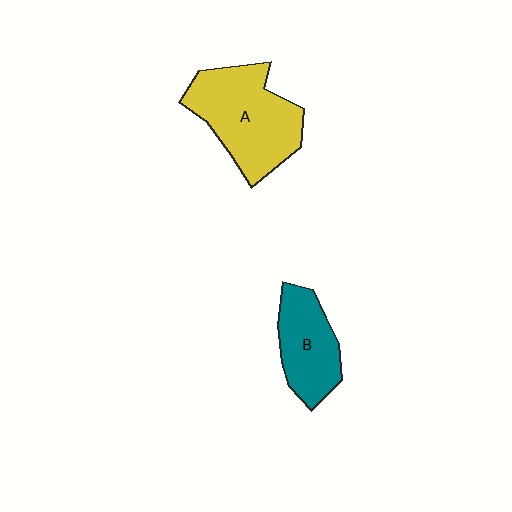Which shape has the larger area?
Shape A (yellow).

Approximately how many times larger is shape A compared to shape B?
Approximately 1.5 times.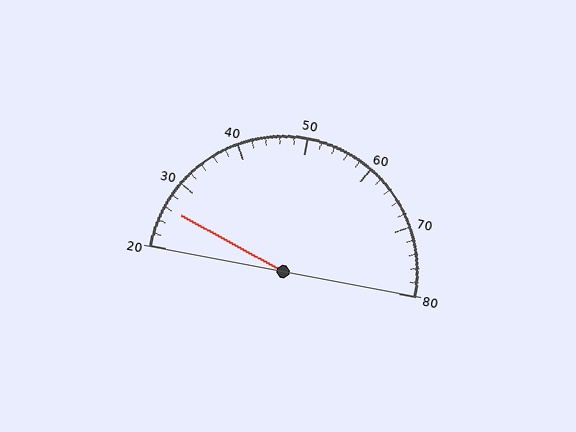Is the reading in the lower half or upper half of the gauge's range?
The reading is in the lower half of the range (20 to 80).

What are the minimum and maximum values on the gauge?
The gauge ranges from 20 to 80.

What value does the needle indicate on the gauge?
The needle indicates approximately 26.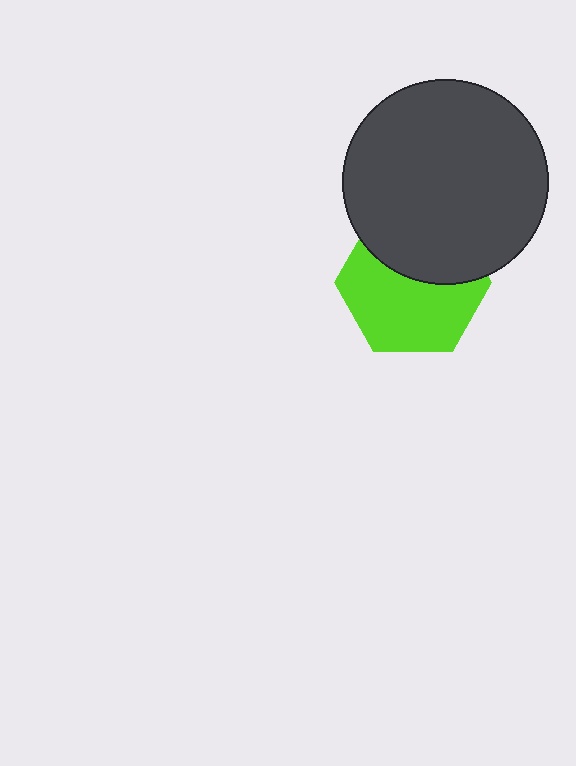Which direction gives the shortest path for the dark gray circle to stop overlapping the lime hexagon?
Moving up gives the shortest separation.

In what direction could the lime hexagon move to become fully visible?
The lime hexagon could move down. That would shift it out from behind the dark gray circle entirely.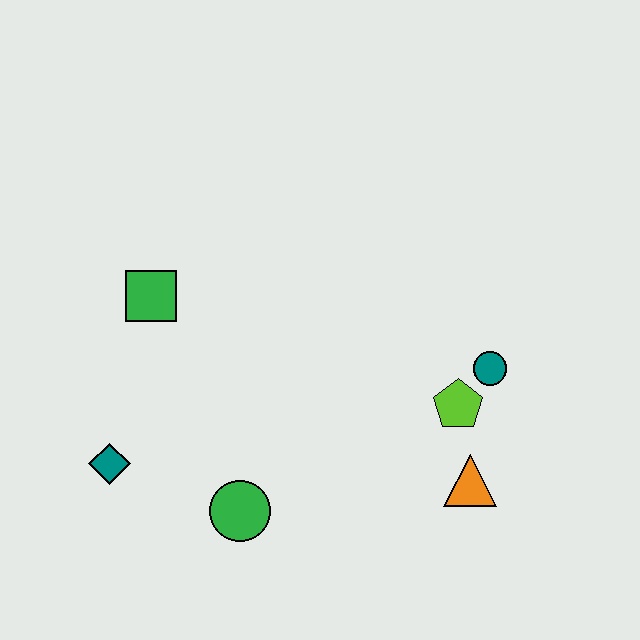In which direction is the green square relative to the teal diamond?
The green square is above the teal diamond.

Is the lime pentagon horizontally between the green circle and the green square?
No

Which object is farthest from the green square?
The orange triangle is farthest from the green square.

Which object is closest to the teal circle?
The lime pentagon is closest to the teal circle.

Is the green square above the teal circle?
Yes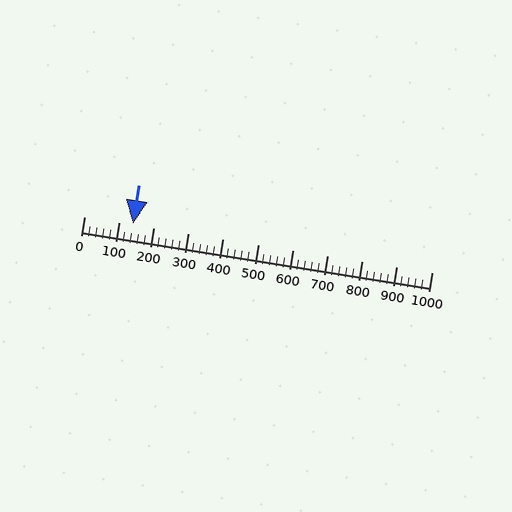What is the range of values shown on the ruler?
The ruler shows values from 0 to 1000.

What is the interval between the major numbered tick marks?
The major tick marks are spaced 100 units apart.